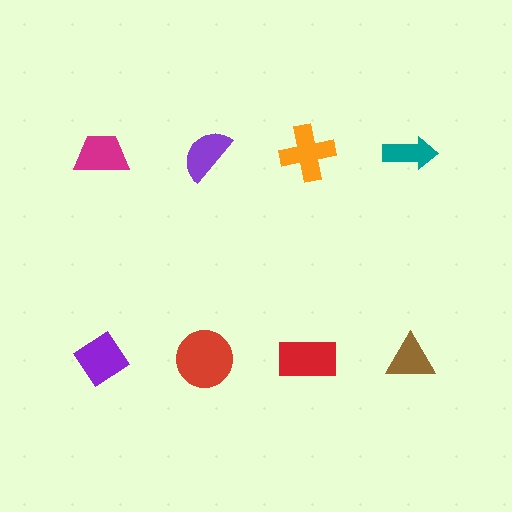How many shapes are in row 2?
4 shapes.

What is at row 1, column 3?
An orange cross.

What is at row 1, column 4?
A teal arrow.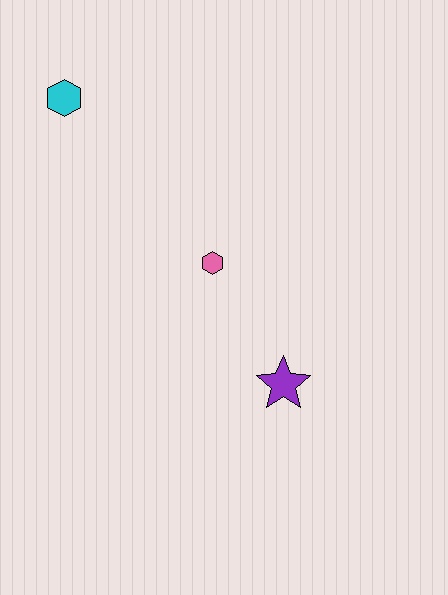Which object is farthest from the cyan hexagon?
The purple star is farthest from the cyan hexagon.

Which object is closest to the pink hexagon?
The purple star is closest to the pink hexagon.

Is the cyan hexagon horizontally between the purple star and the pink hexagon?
No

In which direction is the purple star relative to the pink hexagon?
The purple star is below the pink hexagon.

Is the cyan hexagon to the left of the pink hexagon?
Yes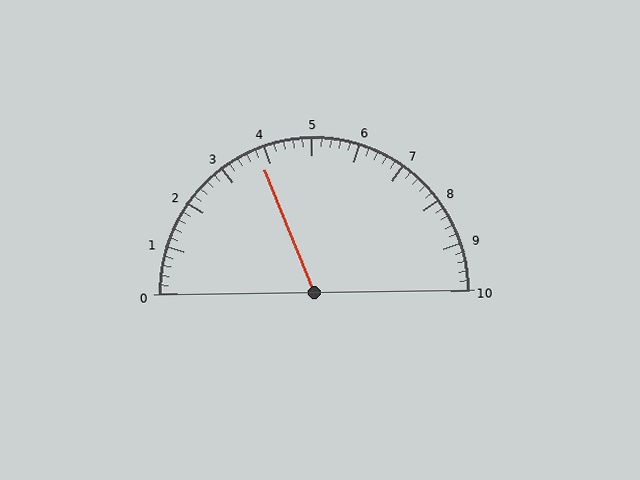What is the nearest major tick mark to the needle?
The nearest major tick mark is 4.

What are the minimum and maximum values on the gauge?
The gauge ranges from 0 to 10.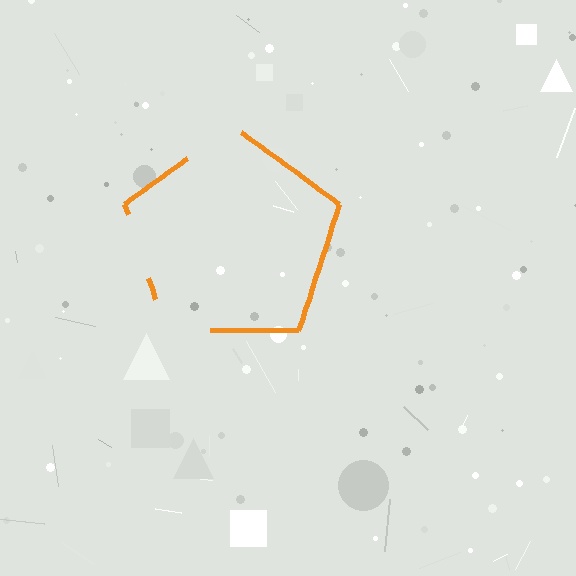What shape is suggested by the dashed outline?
The dashed outline suggests a pentagon.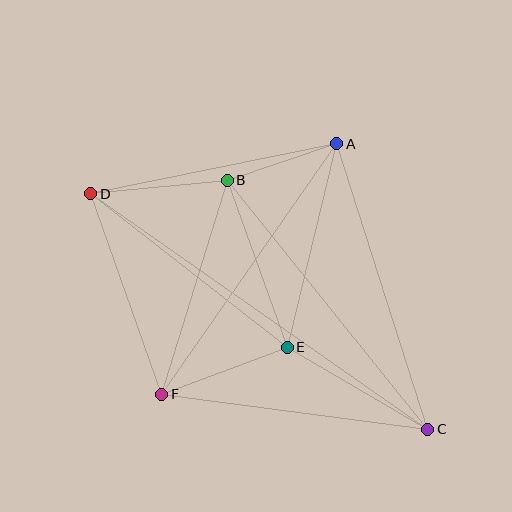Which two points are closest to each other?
Points A and B are closest to each other.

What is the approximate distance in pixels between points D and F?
The distance between D and F is approximately 213 pixels.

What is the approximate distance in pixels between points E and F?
The distance between E and F is approximately 134 pixels.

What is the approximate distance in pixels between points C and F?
The distance between C and F is approximately 268 pixels.